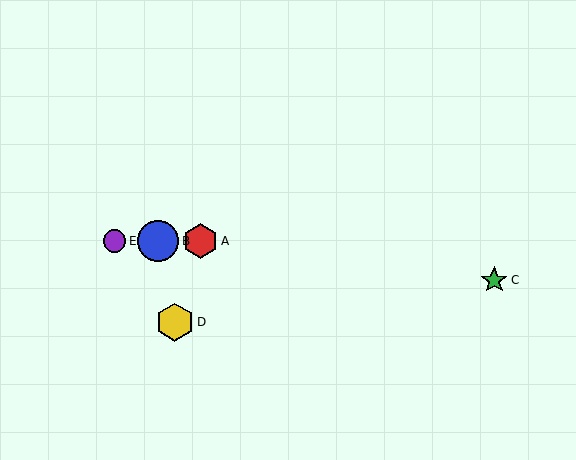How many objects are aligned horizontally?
3 objects (A, B, E) are aligned horizontally.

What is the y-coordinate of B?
Object B is at y≈241.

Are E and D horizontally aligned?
No, E is at y≈241 and D is at y≈322.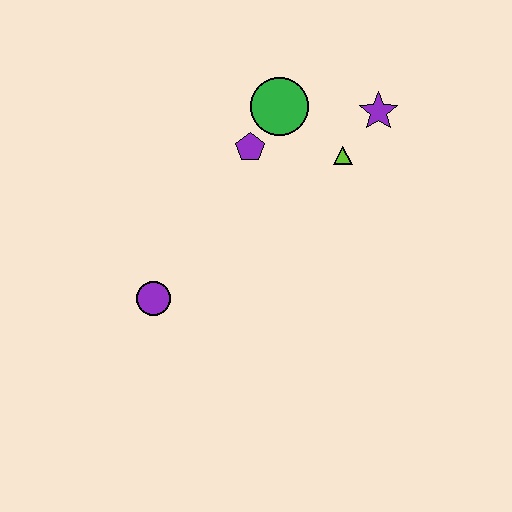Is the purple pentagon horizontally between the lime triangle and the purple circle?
Yes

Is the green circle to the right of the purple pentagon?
Yes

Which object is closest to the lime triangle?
The purple star is closest to the lime triangle.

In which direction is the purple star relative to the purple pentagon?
The purple star is to the right of the purple pentagon.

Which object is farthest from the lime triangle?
The purple circle is farthest from the lime triangle.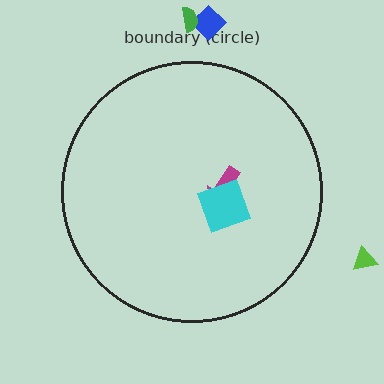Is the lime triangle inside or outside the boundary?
Outside.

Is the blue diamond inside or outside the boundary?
Outside.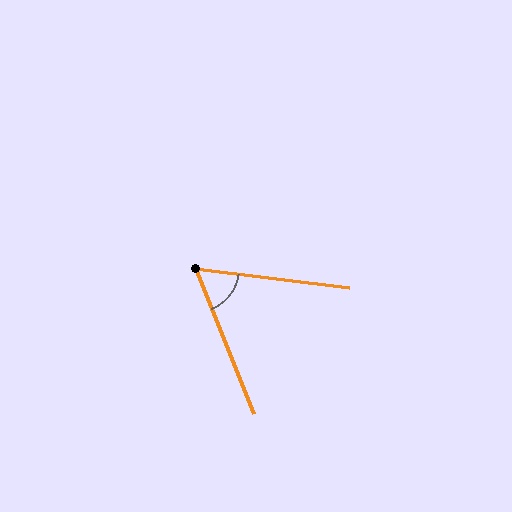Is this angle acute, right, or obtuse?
It is acute.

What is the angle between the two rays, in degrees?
Approximately 61 degrees.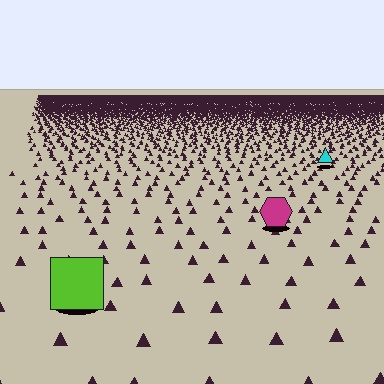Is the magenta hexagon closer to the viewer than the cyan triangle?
Yes. The magenta hexagon is closer — you can tell from the texture gradient: the ground texture is coarser near it.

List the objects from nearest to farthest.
From nearest to farthest: the lime square, the magenta hexagon, the cyan triangle.